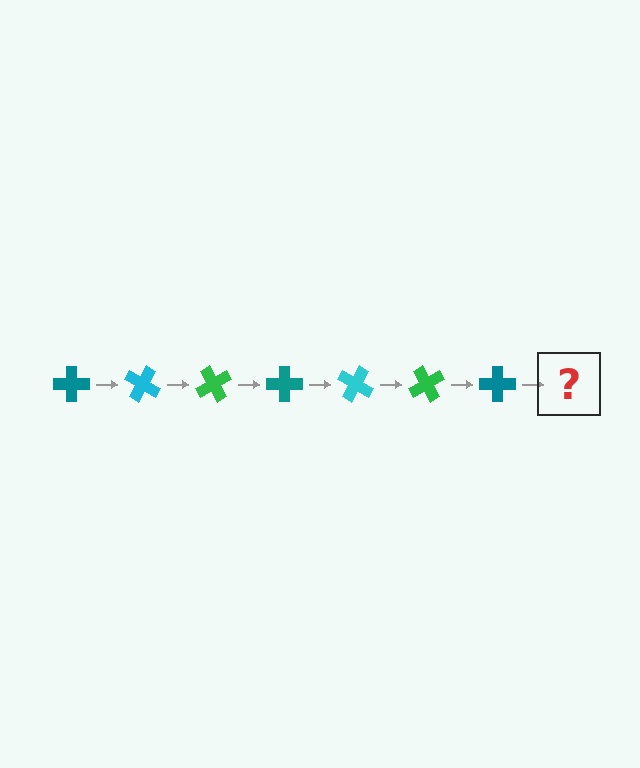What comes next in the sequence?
The next element should be a cyan cross, rotated 210 degrees from the start.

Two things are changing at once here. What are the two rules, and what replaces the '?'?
The two rules are that it rotates 30 degrees each step and the color cycles through teal, cyan, and green. The '?' should be a cyan cross, rotated 210 degrees from the start.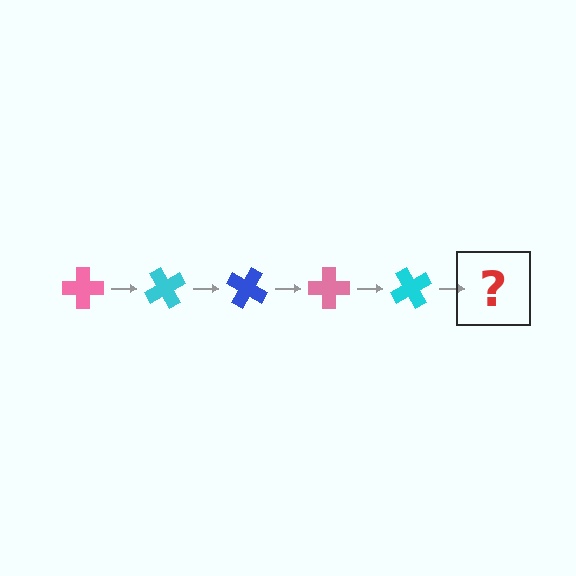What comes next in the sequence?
The next element should be a blue cross, rotated 300 degrees from the start.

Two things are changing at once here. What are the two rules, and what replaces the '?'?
The two rules are that it rotates 60 degrees each step and the color cycles through pink, cyan, and blue. The '?' should be a blue cross, rotated 300 degrees from the start.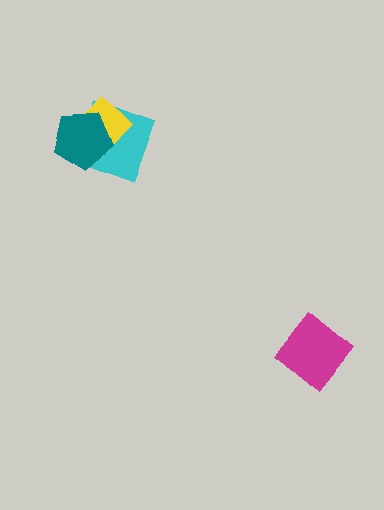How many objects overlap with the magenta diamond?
0 objects overlap with the magenta diamond.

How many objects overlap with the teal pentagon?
2 objects overlap with the teal pentagon.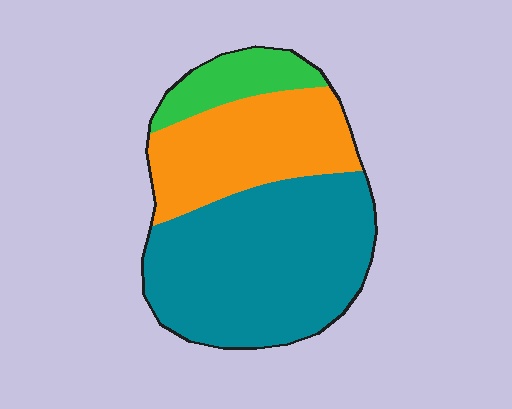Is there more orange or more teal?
Teal.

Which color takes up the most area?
Teal, at roughly 55%.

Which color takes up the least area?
Green, at roughly 10%.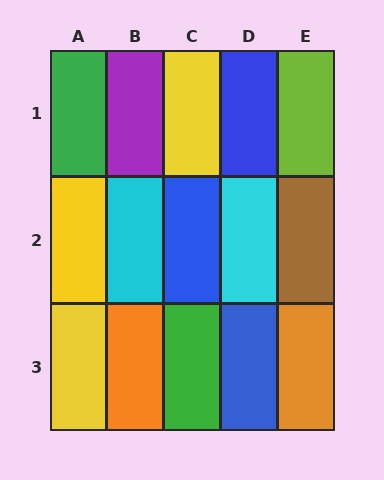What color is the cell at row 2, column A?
Yellow.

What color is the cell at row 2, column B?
Cyan.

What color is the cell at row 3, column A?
Yellow.